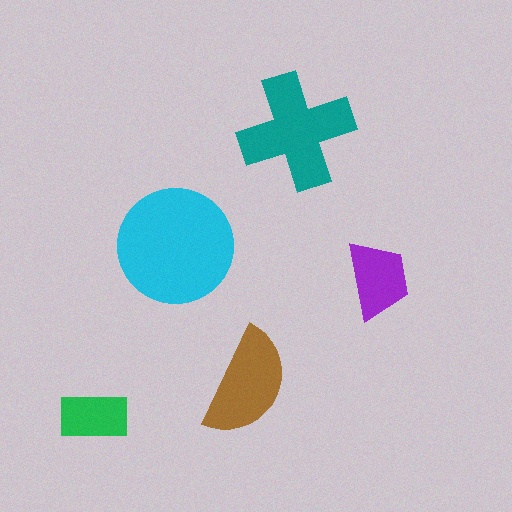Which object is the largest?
The cyan circle.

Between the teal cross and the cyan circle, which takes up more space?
The cyan circle.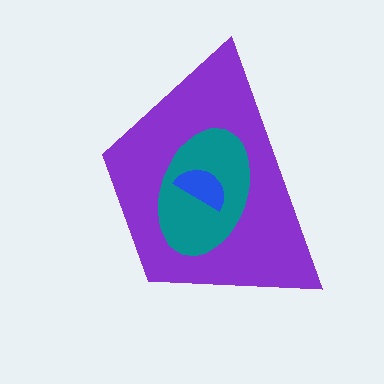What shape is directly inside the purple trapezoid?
The teal ellipse.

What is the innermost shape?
The blue semicircle.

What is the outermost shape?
The purple trapezoid.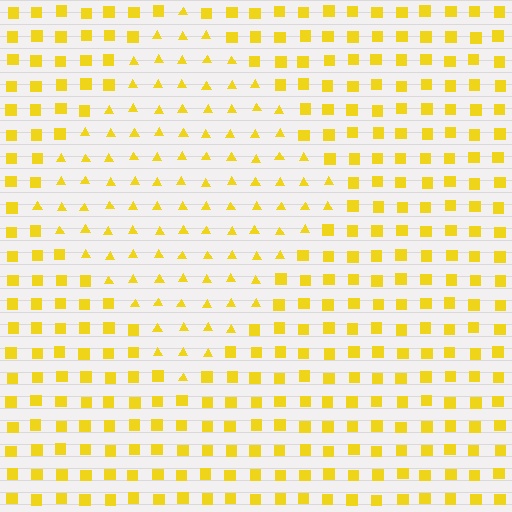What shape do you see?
I see a diamond.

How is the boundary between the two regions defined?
The boundary is defined by a change in element shape: triangles inside vs. squares outside. All elements share the same color and spacing.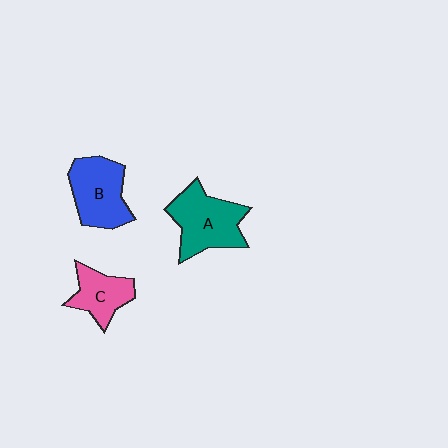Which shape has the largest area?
Shape A (teal).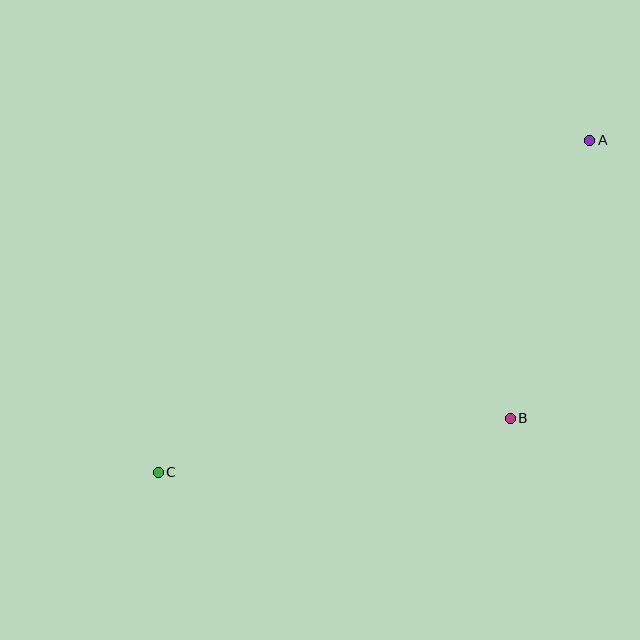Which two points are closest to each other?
Points A and B are closest to each other.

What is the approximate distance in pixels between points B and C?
The distance between B and C is approximately 356 pixels.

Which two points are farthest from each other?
Points A and C are farthest from each other.